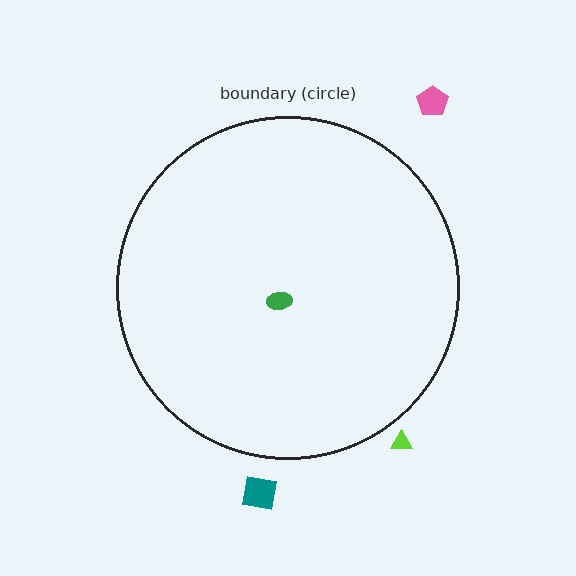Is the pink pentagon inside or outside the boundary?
Outside.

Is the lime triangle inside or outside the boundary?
Outside.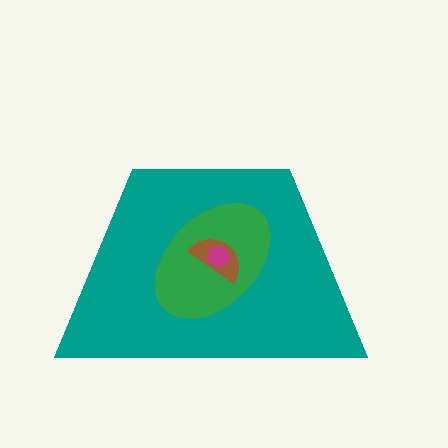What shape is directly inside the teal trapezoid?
The green ellipse.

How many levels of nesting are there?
4.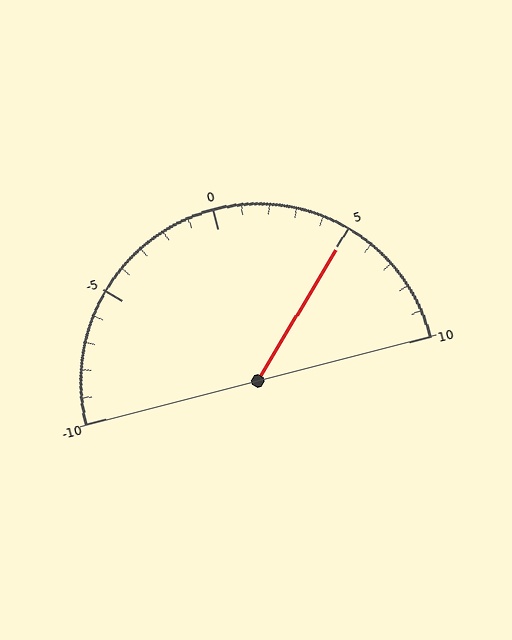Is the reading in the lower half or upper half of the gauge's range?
The reading is in the upper half of the range (-10 to 10).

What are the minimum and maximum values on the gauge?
The gauge ranges from -10 to 10.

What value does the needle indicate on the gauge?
The needle indicates approximately 5.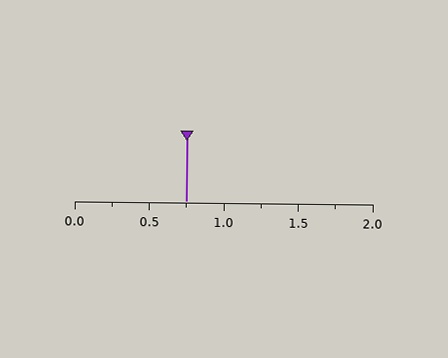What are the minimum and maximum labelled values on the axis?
The axis runs from 0.0 to 2.0.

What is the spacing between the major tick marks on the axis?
The major ticks are spaced 0.5 apart.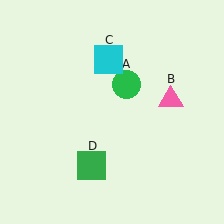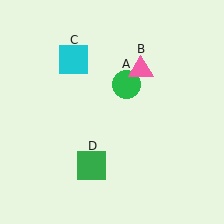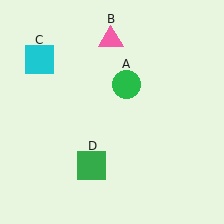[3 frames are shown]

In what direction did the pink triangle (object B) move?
The pink triangle (object B) moved up and to the left.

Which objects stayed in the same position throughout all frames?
Green circle (object A) and green square (object D) remained stationary.